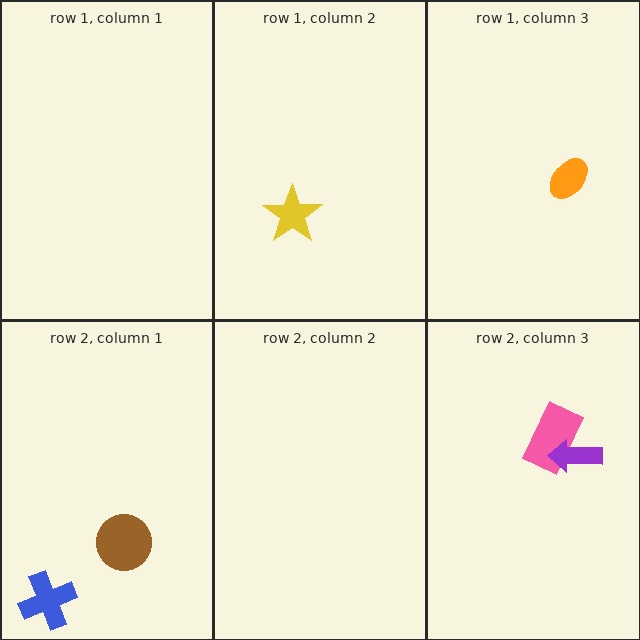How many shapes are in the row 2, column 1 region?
2.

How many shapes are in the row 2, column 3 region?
2.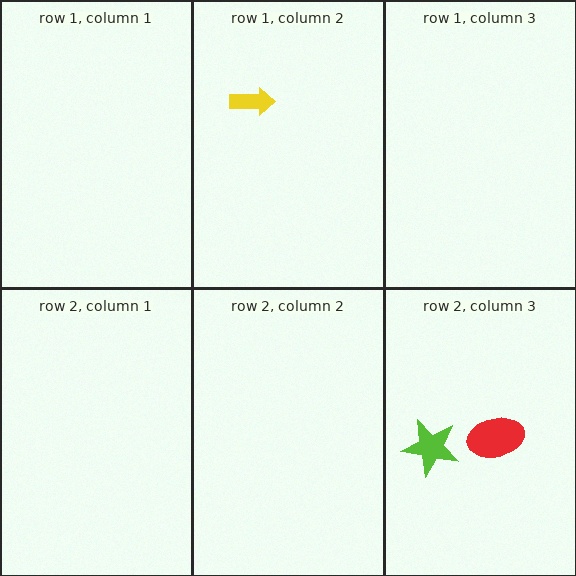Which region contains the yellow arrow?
The row 1, column 2 region.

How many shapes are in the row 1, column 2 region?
1.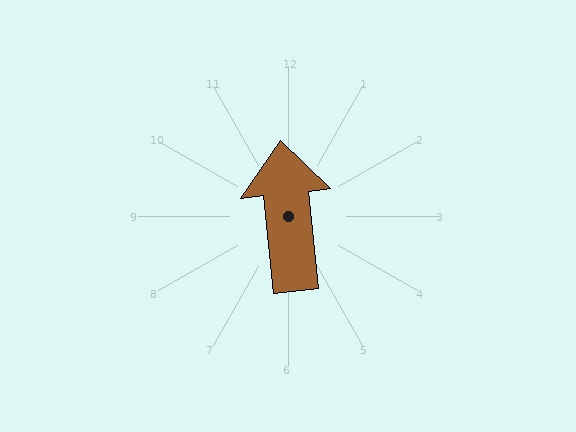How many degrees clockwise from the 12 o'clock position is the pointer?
Approximately 354 degrees.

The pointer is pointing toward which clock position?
Roughly 12 o'clock.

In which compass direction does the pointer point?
North.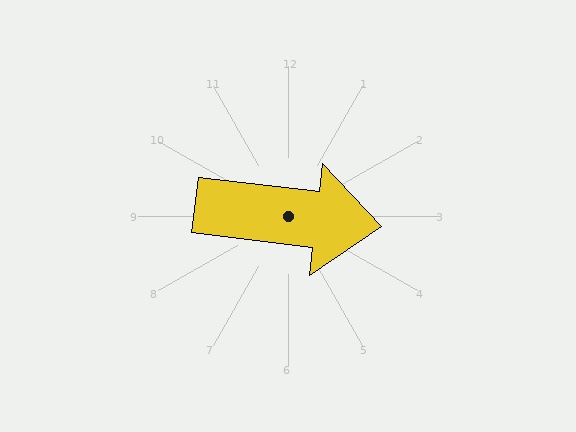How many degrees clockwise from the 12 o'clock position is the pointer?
Approximately 97 degrees.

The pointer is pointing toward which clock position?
Roughly 3 o'clock.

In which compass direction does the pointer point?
East.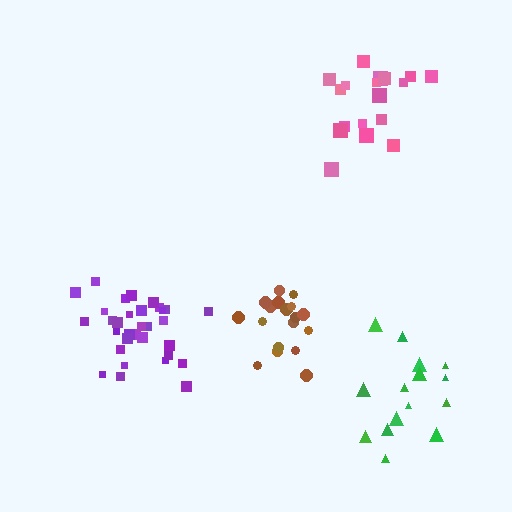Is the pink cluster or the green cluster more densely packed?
Pink.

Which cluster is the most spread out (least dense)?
Green.